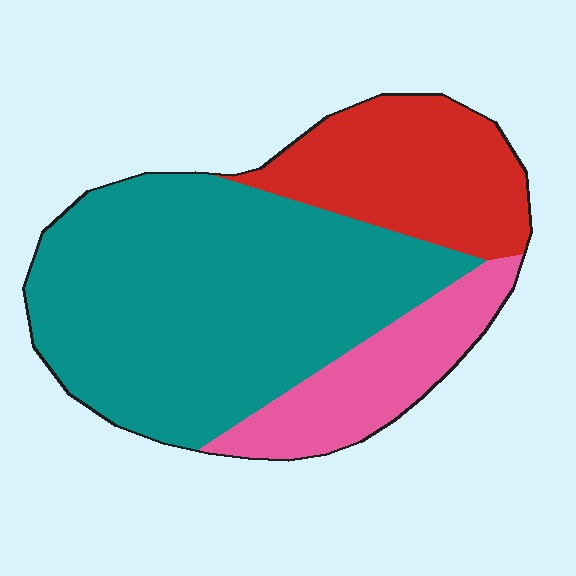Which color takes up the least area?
Pink, at roughly 15%.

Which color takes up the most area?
Teal, at roughly 60%.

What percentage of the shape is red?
Red covers around 25% of the shape.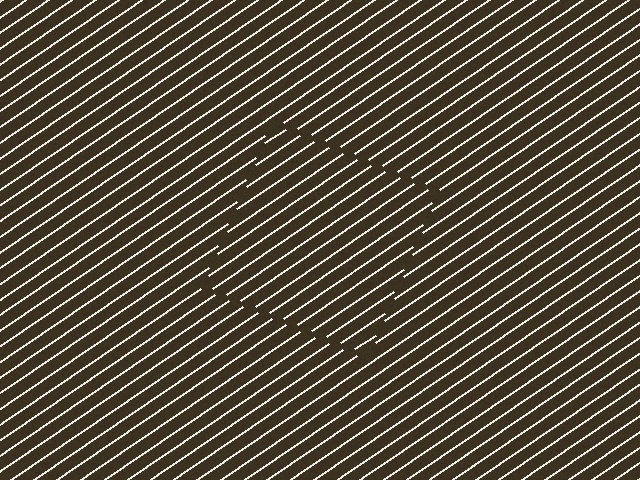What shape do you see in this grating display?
An illusory square. The interior of the shape contains the same grating, shifted by half a period — the contour is defined by the phase discontinuity where line-ends from the inner and outer gratings abut.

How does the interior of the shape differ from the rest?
The interior of the shape contains the same grating, shifted by half a period — the contour is defined by the phase discontinuity where line-ends from the inner and outer gratings abut.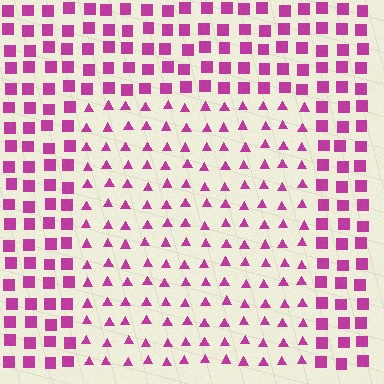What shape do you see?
I see a rectangle.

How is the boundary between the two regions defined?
The boundary is defined by a change in element shape: triangles inside vs. squares outside. All elements share the same color and spacing.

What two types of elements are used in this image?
The image uses triangles inside the rectangle region and squares outside it.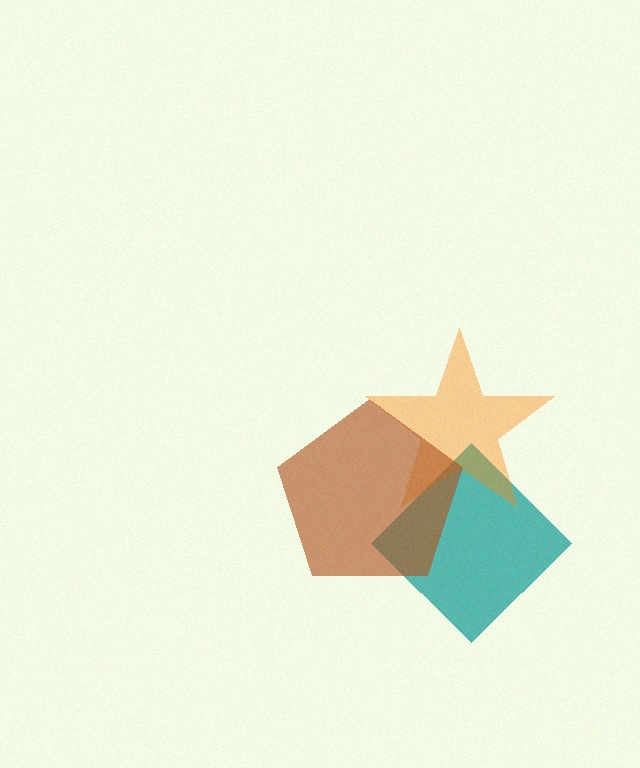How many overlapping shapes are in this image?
There are 3 overlapping shapes in the image.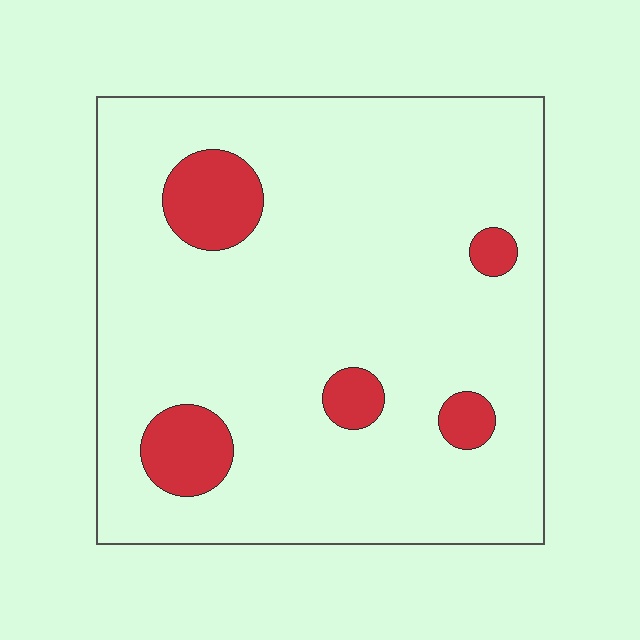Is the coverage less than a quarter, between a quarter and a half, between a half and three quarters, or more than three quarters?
Less than a quarter.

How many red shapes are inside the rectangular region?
5.